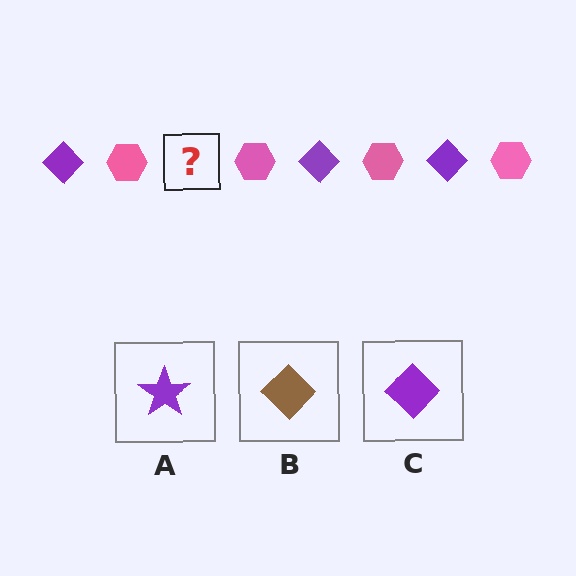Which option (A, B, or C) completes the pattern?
C.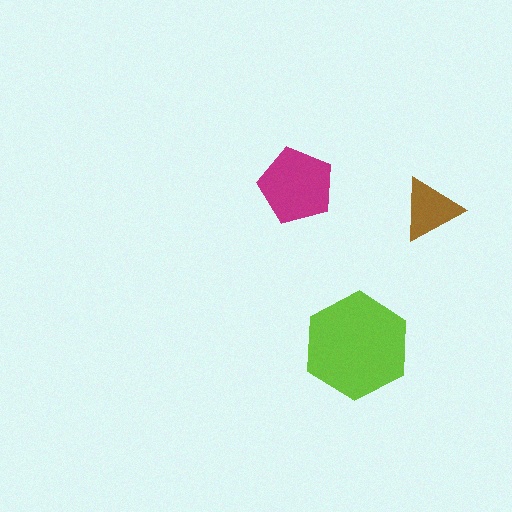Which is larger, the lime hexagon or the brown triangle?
The lime hexagon.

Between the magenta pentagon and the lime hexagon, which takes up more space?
The lime hexagon.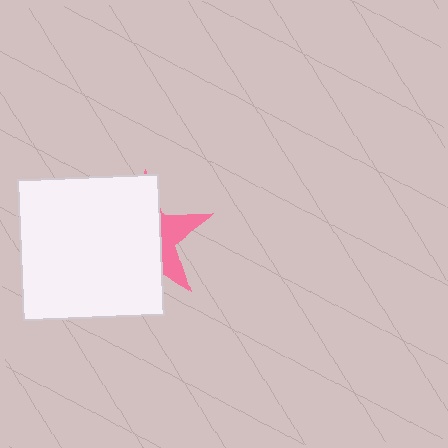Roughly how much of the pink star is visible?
A small part of it is visible (roughly 30%).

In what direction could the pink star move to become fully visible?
The pink star could move right. That would shift it out from behind the white square entirely.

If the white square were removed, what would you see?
You would see the complete pink star.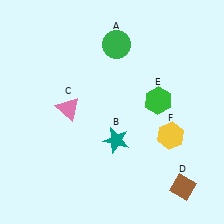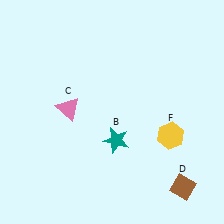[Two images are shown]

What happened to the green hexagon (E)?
The green hexagon (E) was removed in Image 2. It was in the top-right area of Image 1.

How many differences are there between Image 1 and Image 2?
There are 2 differences between the two images.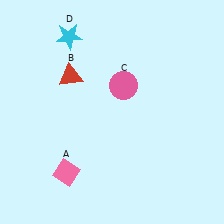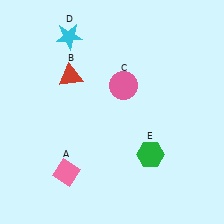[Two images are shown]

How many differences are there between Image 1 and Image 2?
There is 1 difference between the two images.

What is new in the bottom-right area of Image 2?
A green hexagon (E) was added in the bottom-right area of Image 2.